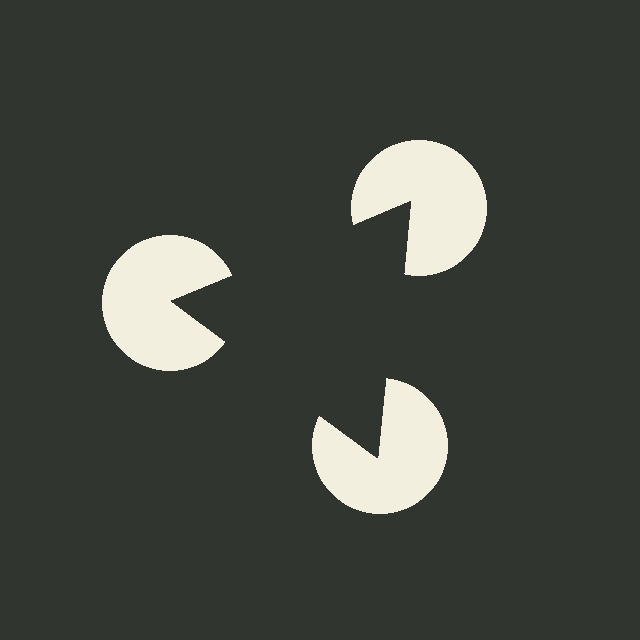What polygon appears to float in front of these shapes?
An illusory triangle — its edges are inferred from the aligned wedge cuts in the pac-man discs, not physically drawn.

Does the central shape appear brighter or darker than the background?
It typically appears slightly darker than the background, even though no actual brightness change is drawn.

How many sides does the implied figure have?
3 sides.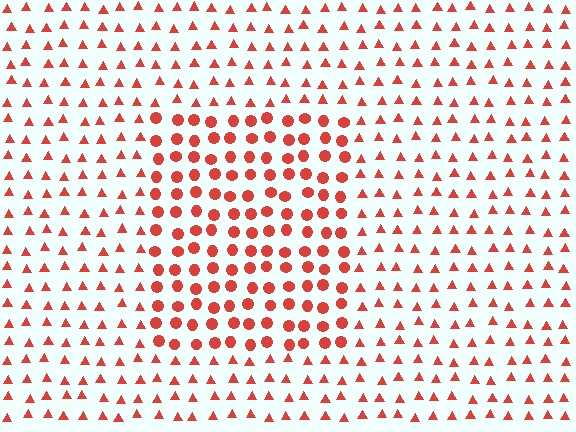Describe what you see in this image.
The image is filled with small red elements arranged in a uniform grid. A rectangle-shaped region contains circles, while the surrounding area contains triangles. The boundary is defined purely by the change in element shape.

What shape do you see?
I see a rectangle.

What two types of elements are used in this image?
The image uses circles inside the rectangle region and triangles outside it.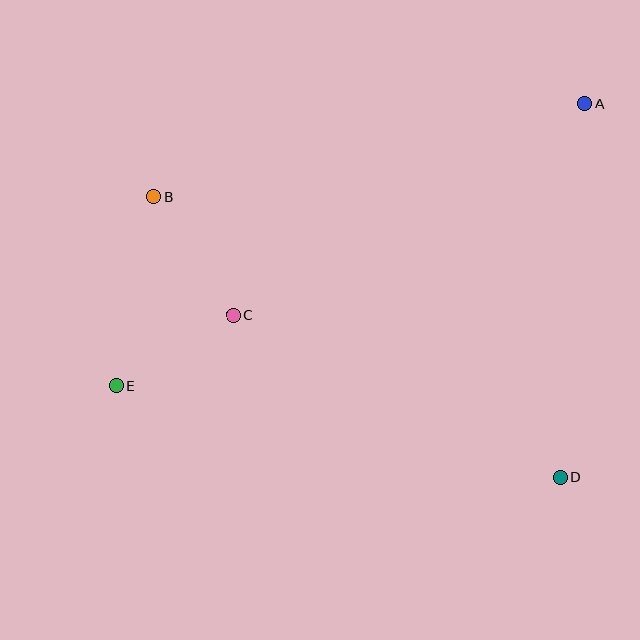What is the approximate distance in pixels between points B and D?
The distance between B and D is approximately 494 pixels.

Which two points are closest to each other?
Points C and E are closest to each other.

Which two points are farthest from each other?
Points A and E are farthest from each other.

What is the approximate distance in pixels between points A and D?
The distance between A and D is approximately 375 pixels.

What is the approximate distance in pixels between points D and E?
The distance between D and E is approximately 454 pixels.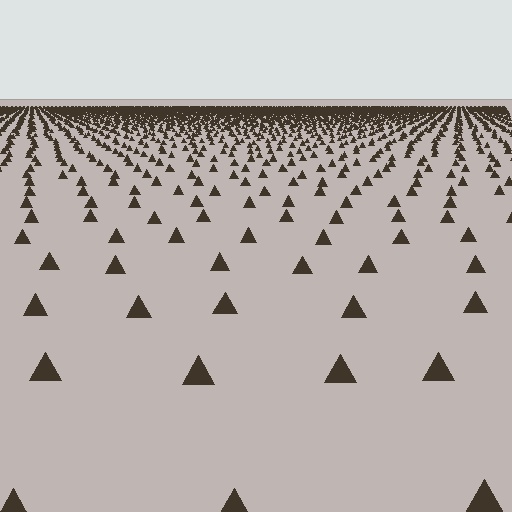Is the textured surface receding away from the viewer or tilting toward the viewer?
The surface is receding away from the viewer. Texture elements get smaller and denser toward the top.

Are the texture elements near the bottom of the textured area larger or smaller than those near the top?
Larger. Near the bottom, elements are closer to the viewer and appear at a bigger on-screen size.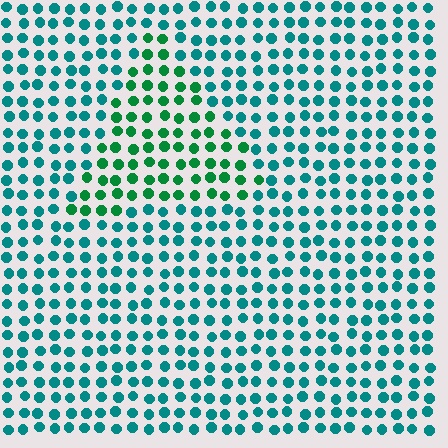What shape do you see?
I see a triangle.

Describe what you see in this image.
The image is filled with small teal elements in a uniform arrangement. A triangle-shaped region is visible where the elements are tinted to a slightly different hue, forming a subtle color boundary.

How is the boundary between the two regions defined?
The boundary is defined purely by a slight shift in hue (about 37 degrees). Spacing, size, and orientation are identical on both sides.